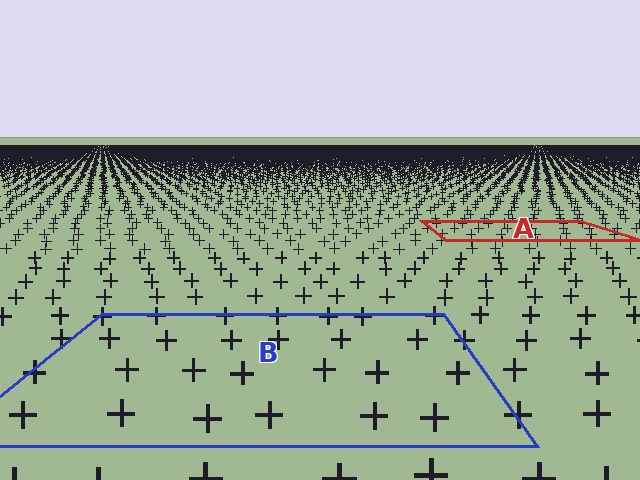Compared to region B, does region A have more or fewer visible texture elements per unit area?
Region A has more texture elements per unit area — they are packed more densely because it is farther away.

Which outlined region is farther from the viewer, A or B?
Region A is farther from the viewer — the texture elements inside it appear smaller and more densely packed.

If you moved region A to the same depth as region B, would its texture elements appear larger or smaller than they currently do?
They would appear larger. At a closer depth, the same texture elements are projected at a bigger on-screen size.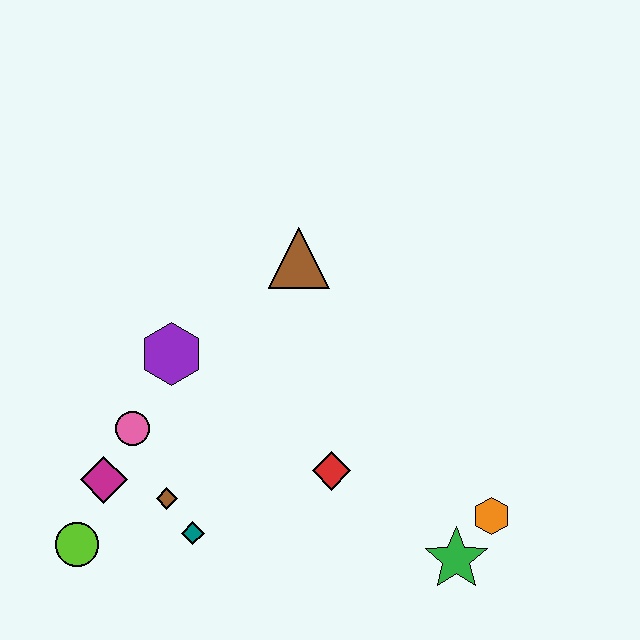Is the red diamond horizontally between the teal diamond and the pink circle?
No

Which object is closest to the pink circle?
The magenta diamond is closest to the pink circle.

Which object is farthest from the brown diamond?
The orange hexagon is farthest from the brown diamond.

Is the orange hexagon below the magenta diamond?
Yes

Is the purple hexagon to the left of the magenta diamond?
No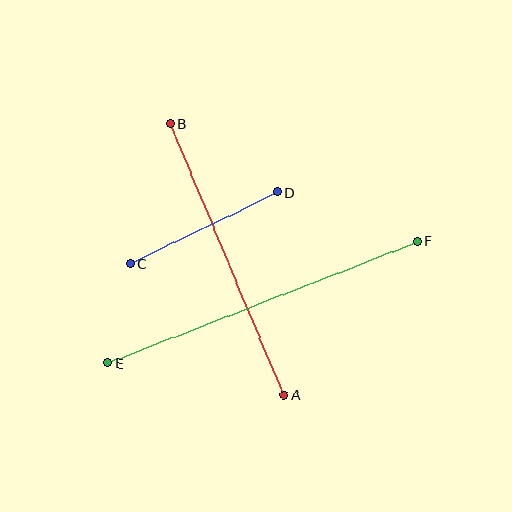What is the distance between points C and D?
The distance is approximately 164 pixels.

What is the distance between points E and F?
The distance is approximately 333 pixels.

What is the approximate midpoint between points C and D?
The midpoint is at approximately (204, 228) pixels.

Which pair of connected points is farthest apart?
Points E and F are farthest apart.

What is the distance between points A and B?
The distance is approximately 294 pixels.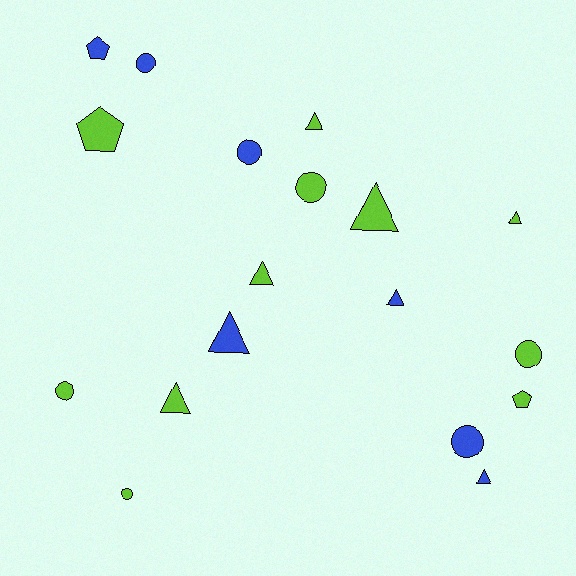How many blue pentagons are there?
There is 1 blue pentagon.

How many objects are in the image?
There are 18 objects.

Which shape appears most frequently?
Triangle, with 8 objects.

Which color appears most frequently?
Lime, with 11 objects.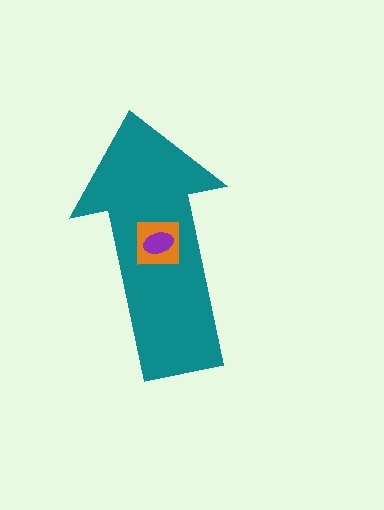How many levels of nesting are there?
3.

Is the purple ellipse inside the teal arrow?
Yes.